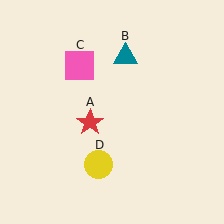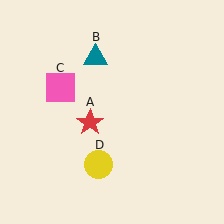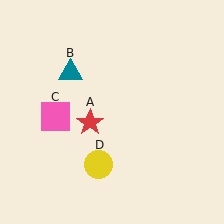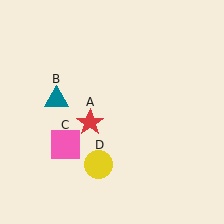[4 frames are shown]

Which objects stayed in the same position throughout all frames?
Red star (object A) and yellow circle (object D) remained stationary.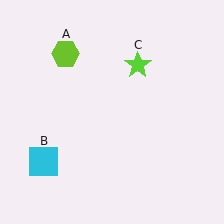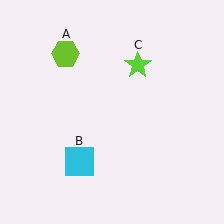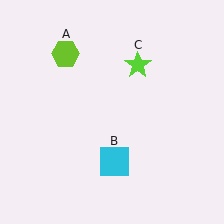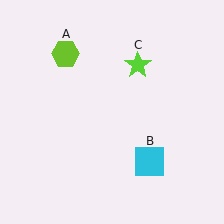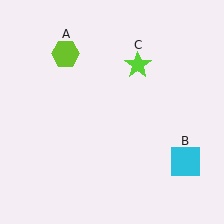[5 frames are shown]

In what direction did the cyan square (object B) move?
The cyan square (object B) moved right.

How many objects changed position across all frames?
1 object changed position: cyan square (object B).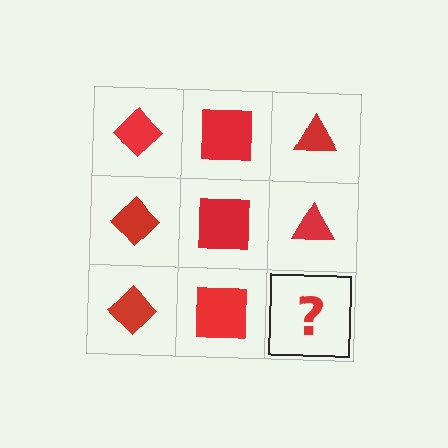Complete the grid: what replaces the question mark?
The question mark should be replaced with a red triangle.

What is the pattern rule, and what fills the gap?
The rule is that each column has a consistent shape. The gap should be filled with a red triangle.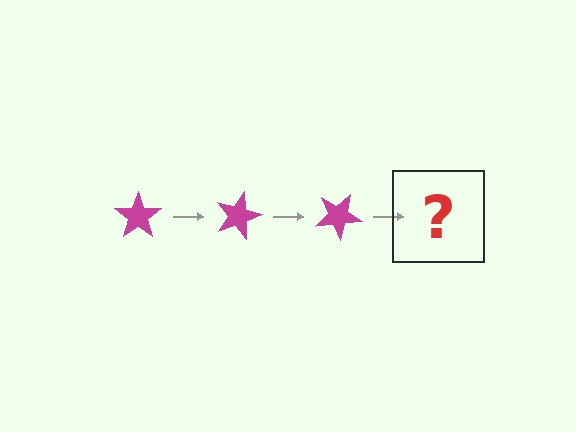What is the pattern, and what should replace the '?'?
The pattern is that the star rotates 15 degrees each step. The '?' should be a magenta star rotated 45 degrees.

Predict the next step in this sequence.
The next step is a magenta star rotated 45 degrees.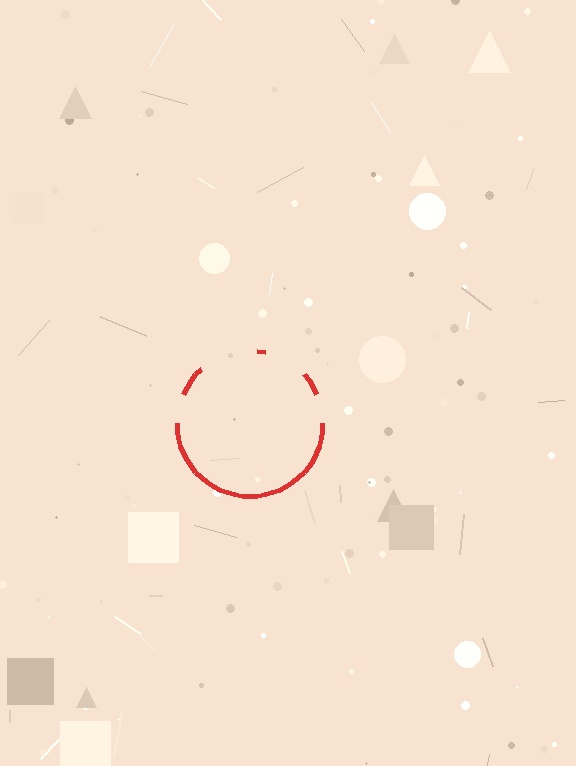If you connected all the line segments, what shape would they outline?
They would outline a circle.